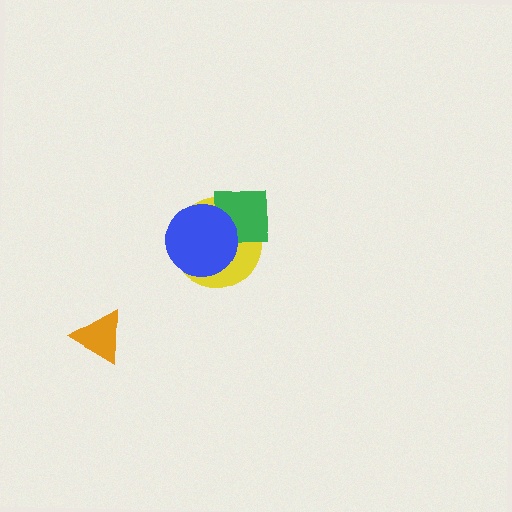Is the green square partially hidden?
Yes, it is partially covered by another shape.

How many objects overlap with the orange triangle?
0 objects overlap with the orange triangle.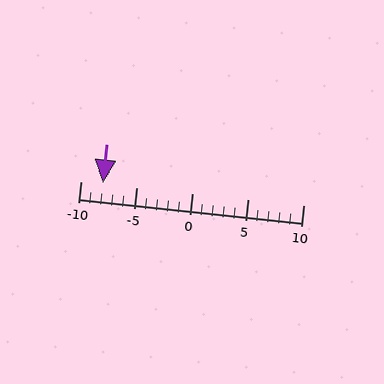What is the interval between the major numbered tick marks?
The major tick marks are spaced 5 units apart.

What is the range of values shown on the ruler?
The ruler shows values from -10 to 10.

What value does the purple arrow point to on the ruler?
The purple arrow points to approximately -8.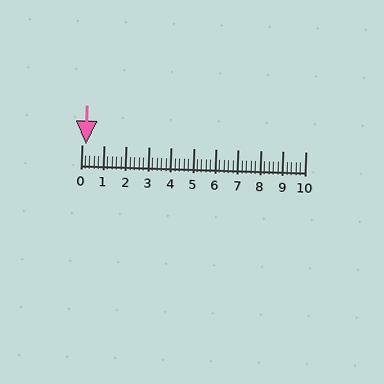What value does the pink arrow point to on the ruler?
The pink arrow points to approximately 0.2.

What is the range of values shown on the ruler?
The ruler shows values from 0 to 10.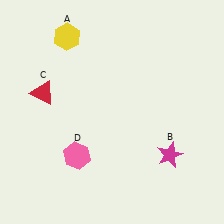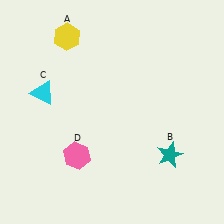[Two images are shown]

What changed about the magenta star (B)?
In Image 1, B is magenta. In Image 2, it changed to teal.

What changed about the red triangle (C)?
In Image 1, C is red. In Image 2, it changed to cyan.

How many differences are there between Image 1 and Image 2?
There are 2 differences between the two images.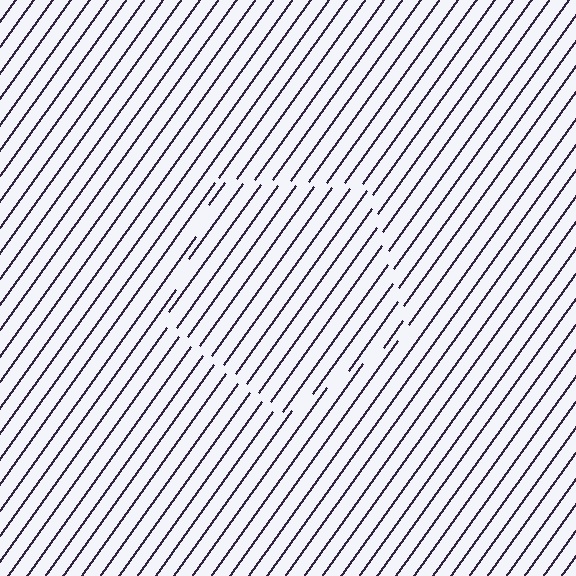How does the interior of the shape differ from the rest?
The interior of the shape contains the same grating, shifted by half a period — the contour is defined by the phase discontinuity where line-ends from the inner and outer gratings abut.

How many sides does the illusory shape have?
5 sides — the line-ends trace a pentagon.